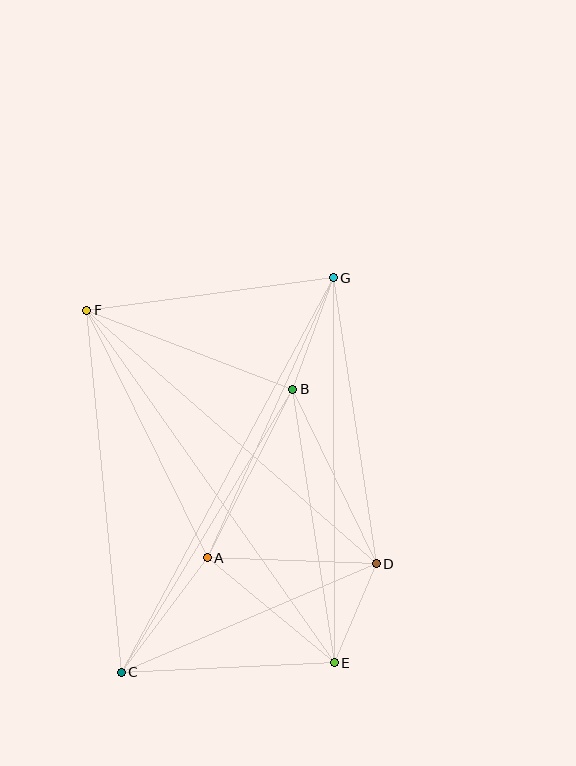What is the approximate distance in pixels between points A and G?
The distance between A and G is approximately 307 pixels.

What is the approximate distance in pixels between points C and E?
The distance between C and E is approximately 213 pixels.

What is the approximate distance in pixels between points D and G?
The distance between D and G is approximately 289 pixels.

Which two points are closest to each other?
Points D and E are closest to each other.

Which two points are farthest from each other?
Points C and G are farthest from each other.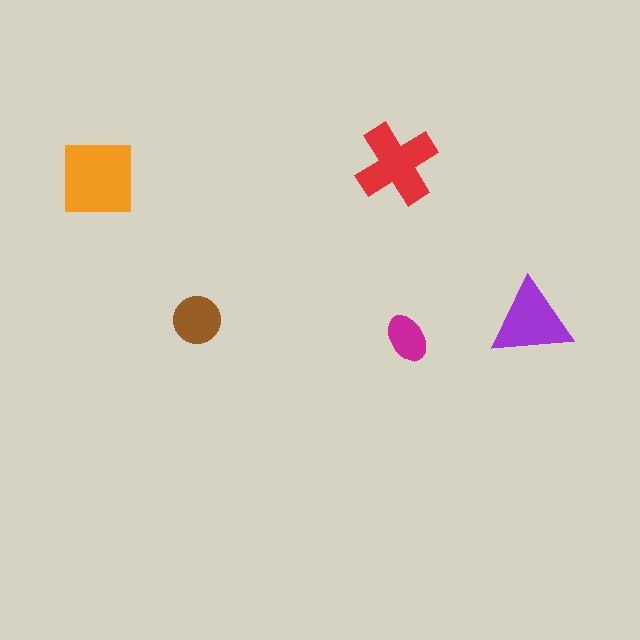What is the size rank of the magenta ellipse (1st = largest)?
5th.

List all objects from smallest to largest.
The magenta ellipse, the brown circle, the purple triangle, the red cross, the orange square.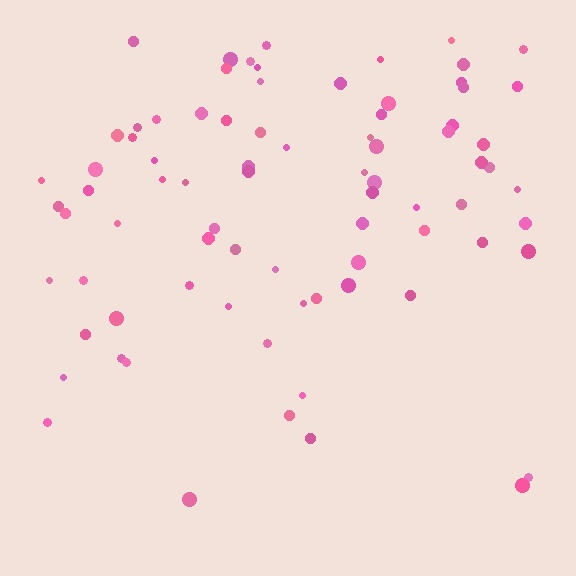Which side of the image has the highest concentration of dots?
The top.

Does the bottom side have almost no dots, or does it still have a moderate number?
Still a moderate number, just noticeably fewer than the top.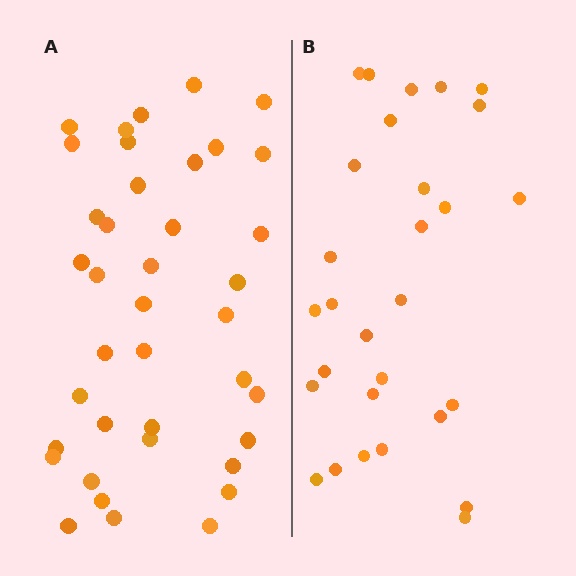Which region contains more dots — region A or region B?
Region A (the left region) has more dots.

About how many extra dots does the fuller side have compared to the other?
Region A has roughly 10 or so more dots than region B.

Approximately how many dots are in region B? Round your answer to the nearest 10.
About 30 dots. (The exact count is 29, which rounds to 30.)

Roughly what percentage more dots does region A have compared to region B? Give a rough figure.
About 35% more.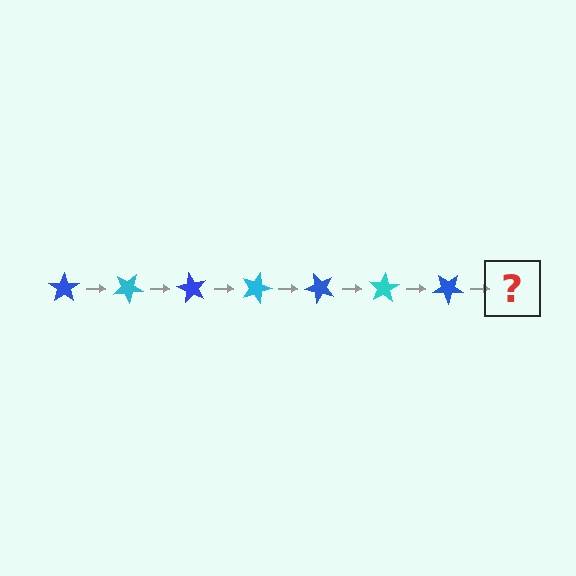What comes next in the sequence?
The next element should be a cyan star, rotated 210 degrees from the start.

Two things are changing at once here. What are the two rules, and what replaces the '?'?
The two rules are that it rotates 30 degrees each step and the color cycles through blue and cyan. The '?' should be a cyan star, rotated 210 degrees from the start.